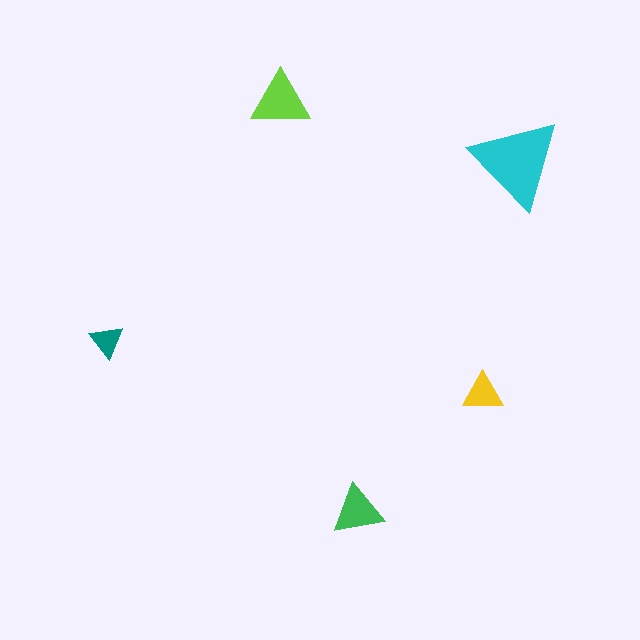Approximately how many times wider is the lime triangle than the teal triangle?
About 1.5 times wider.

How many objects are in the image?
There are 5 objects in the image.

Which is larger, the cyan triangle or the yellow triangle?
The cyan one.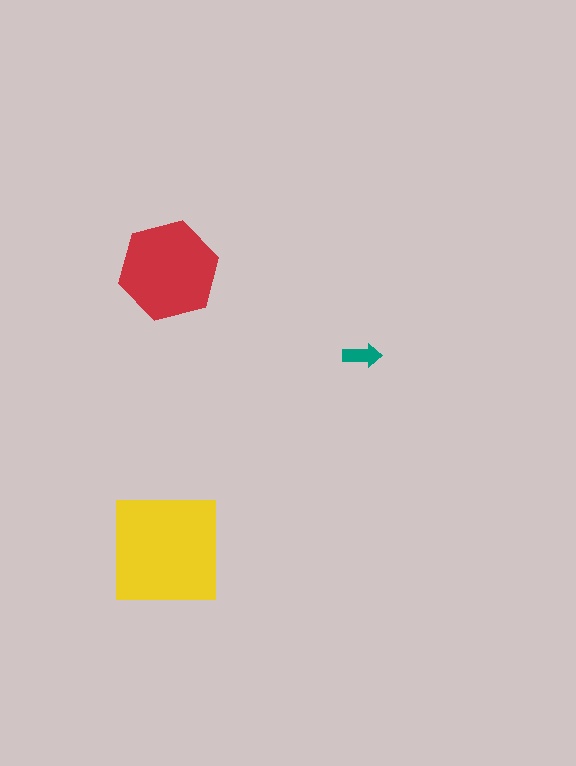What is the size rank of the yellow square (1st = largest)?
1st.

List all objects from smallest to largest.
The teal arrow, the red hexagon, the yellow square.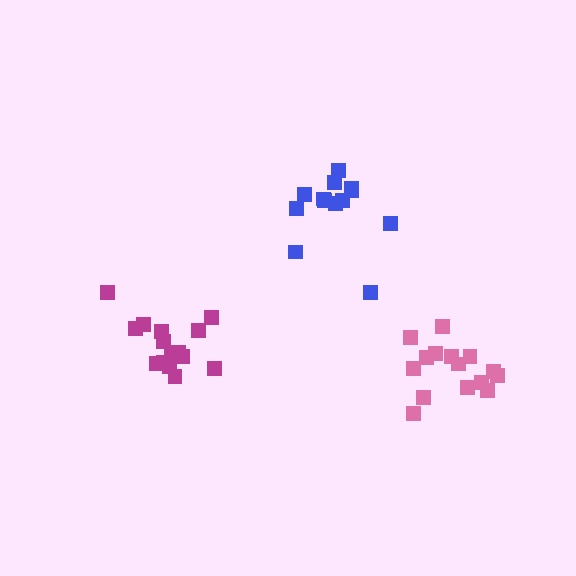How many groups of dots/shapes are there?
There are 3 groups.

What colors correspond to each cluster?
The clusters are colored: magenta, blue, pink.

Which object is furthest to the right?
The pink cluster is rightmost.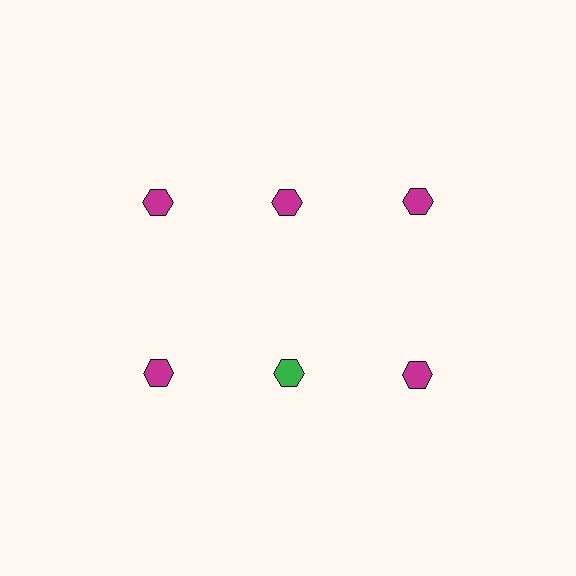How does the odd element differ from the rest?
It has a different color: green instead of magenta.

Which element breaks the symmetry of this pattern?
The green hexagon in the second row, second from left column breaks the symmetry. All other shapes are magenta hexagons.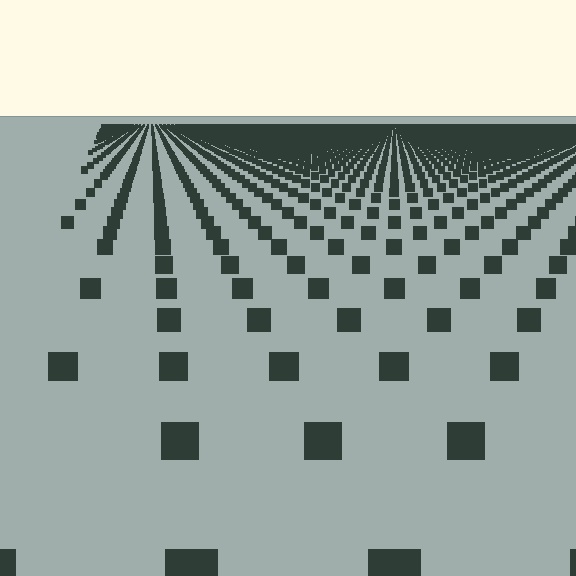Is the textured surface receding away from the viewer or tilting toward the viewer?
The surface is receding away from the viewer. Texture elements get smaller and denser toward the top.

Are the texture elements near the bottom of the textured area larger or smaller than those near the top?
Larger. Near the bottom, elements are closer to the viewer and appear at a bigger on-screen size.